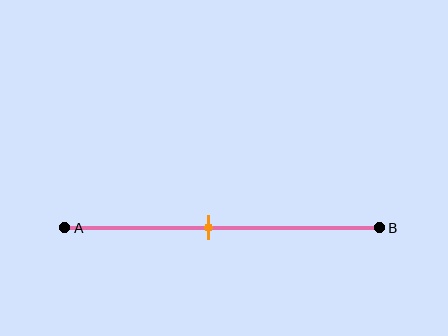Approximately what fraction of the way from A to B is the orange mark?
The orange mark is approximately 45% of the way from A to B.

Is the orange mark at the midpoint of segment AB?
No, the mark is at about 45% from A, not at the 50% midpoint.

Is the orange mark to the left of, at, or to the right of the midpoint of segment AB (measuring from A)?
The orange mark is to the left of the midpoint of segment AB.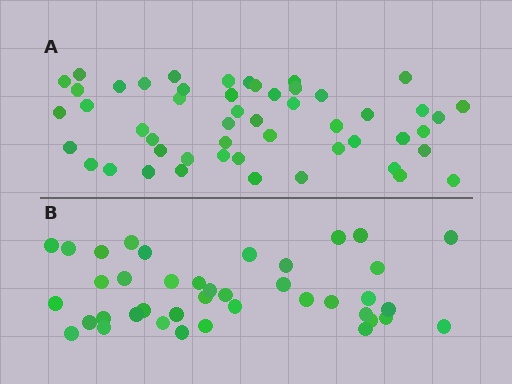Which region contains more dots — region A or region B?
Region A (the top region) has more dots.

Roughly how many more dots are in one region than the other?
Region A has roughly 12 or so more dots than region B.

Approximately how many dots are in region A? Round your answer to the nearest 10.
About 50 dots. (The exact count is 51, which rounds to 50.)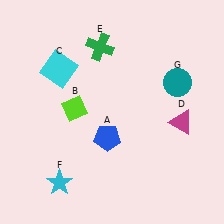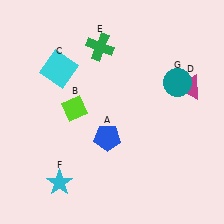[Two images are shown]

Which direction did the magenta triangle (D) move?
The magenta triangle (D) moved up.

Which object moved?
The magenta triangle (D) moved up.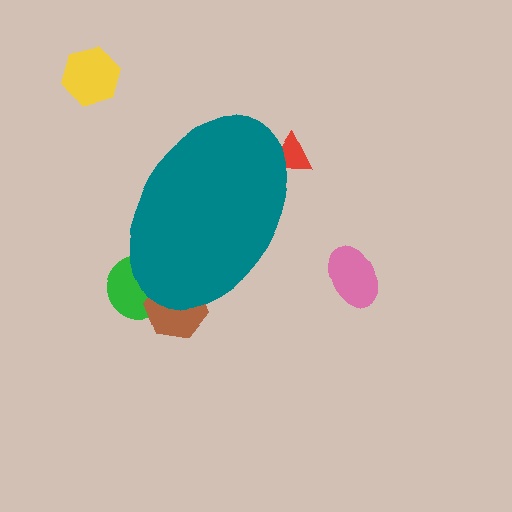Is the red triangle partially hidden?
Yes, the red triangle is partially hidden behind the teal ellipse.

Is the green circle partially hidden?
Yes, the green circle is partially hidden behind the teal ellipse.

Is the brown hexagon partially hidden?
Yes, the brown hexagon is partially hidden behind the teal ellipse.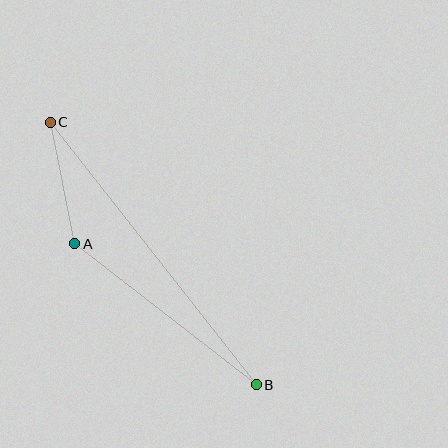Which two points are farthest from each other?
Points B and C are farthest from each other.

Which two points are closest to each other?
Points A and C are closest to each other.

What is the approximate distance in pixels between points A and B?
The distance between A and B is approximately 230 pixels.